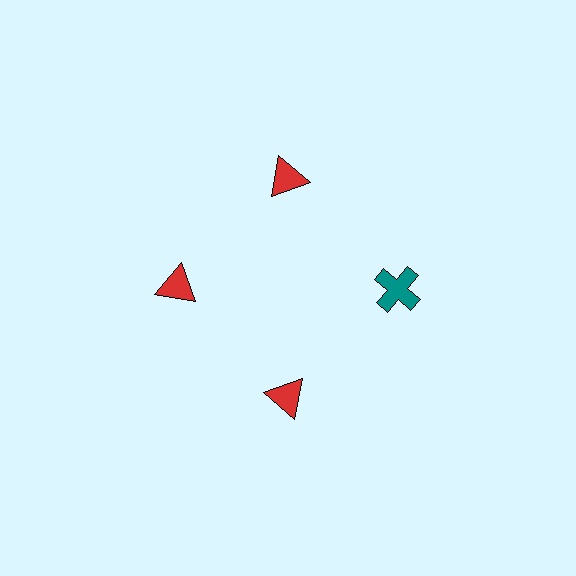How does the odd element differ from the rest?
It differs in both color (teal instead of red) and shape (cross instead of triangle).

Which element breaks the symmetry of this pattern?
The teal cross at roughly the 3 o'clock position breaks the symmetry. All other shapes are red triangles.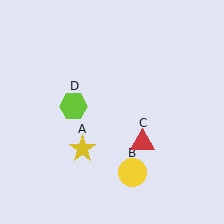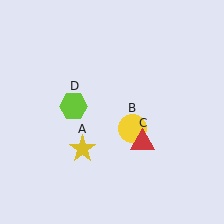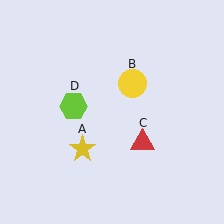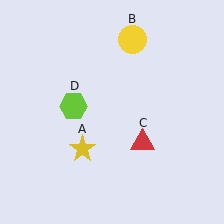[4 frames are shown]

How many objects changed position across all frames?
1 object changed position: yellow circle (object B).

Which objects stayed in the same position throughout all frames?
Yellow star (object A) and red triangle (object C) and lime hexagon (object D) remained stationary.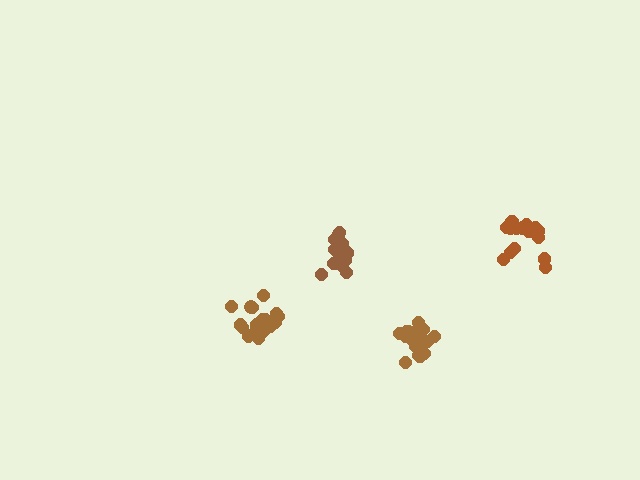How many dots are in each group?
Group 1: 20 dots, Group 2: 16 dots, Group 3: 16 dots, Group 4: 20 dots (72 total).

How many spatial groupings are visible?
There are 4 spatial groupings.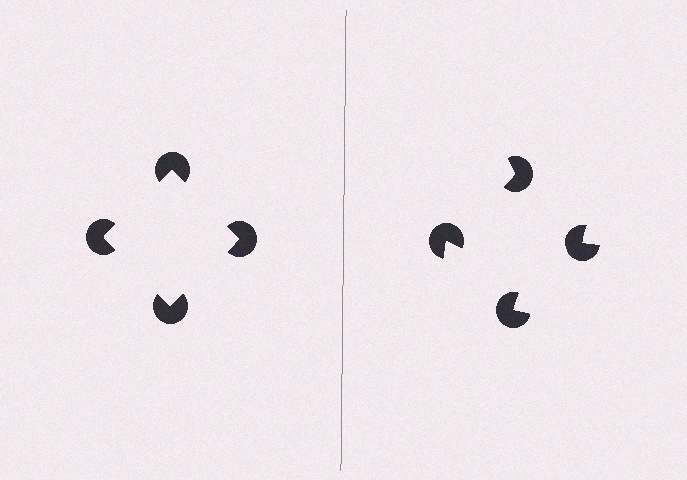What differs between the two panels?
The pac-man discs are positioned identically on both sides; only the wedge orientations differ. On the left they align to a square; on the right they are misaligned.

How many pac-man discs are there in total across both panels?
8 — 4 on each side.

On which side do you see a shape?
An illusory square appears on the left side. On the right side the wedge cuts are rotated, so no coherent shape forms.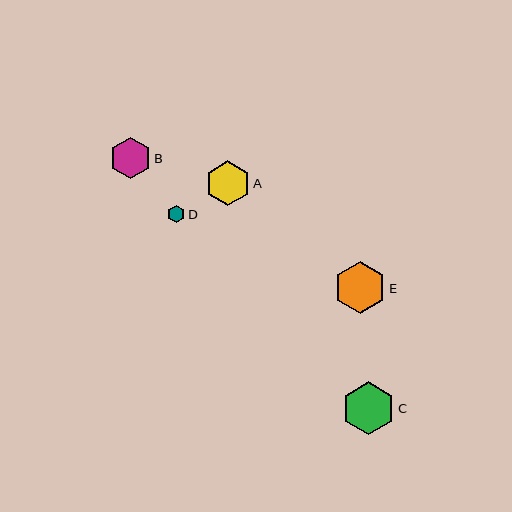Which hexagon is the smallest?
Hexagon D is the smallest with a size of approximately 18 pixels.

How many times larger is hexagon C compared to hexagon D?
Hexagon C is approximately 3.0 times the size of hexagon D.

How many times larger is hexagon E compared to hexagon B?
Hexagon E is approximately 1.3 times the size of hexagon B.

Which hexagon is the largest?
Hexagon C is the largest with a size of approximately 53 pixels.